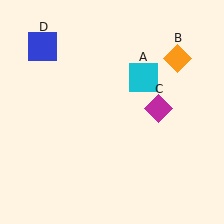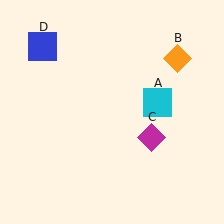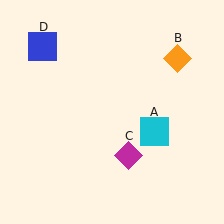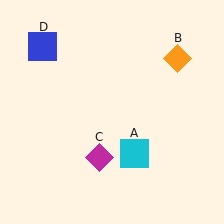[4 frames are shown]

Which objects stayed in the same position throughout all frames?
Orange diamond (object B) and blue square (object D) remained stationary.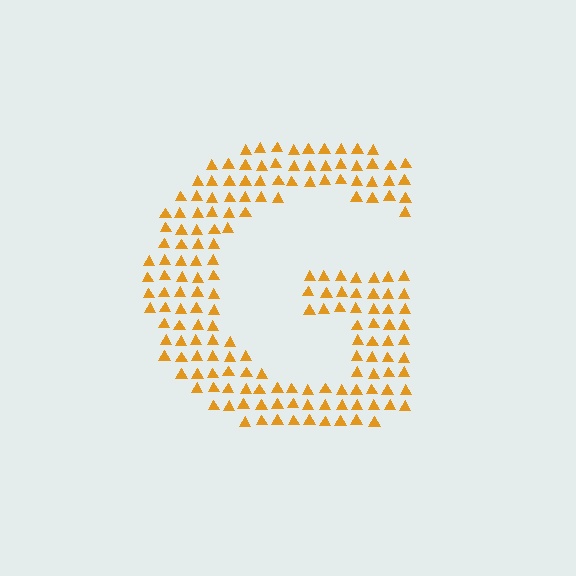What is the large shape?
The large shape is the letter G.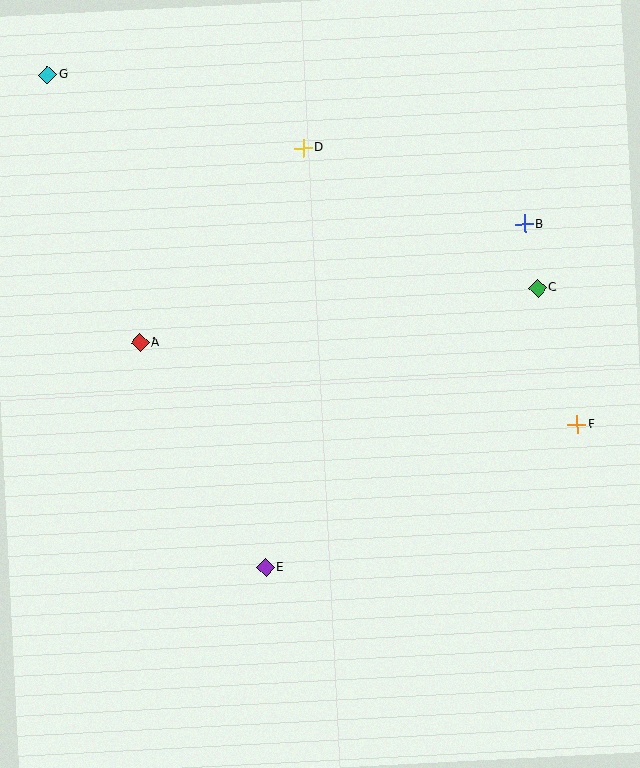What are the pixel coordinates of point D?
Point D is at (303, 148).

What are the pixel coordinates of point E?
Point E is at (265, 568).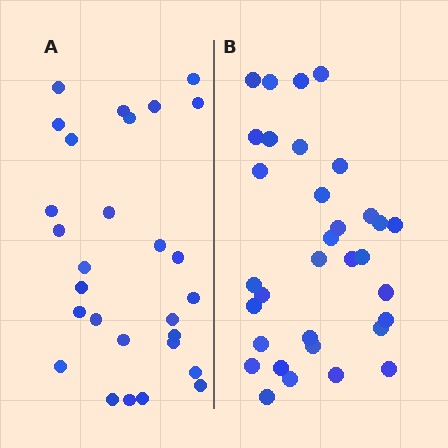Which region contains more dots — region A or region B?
Region B (the right region) has more dots.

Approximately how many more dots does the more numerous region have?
Region B has about 5 more dots than region A.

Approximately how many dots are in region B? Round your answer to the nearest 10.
About 30 dots. (The exact count is 33, which rounds to 30.)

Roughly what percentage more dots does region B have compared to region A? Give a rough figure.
About 20% more.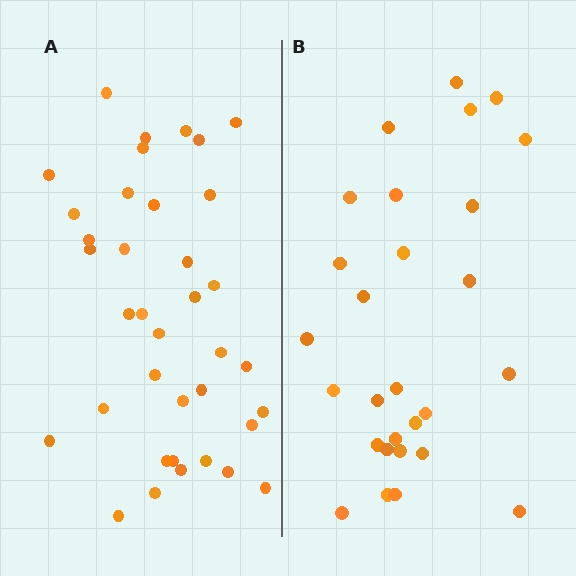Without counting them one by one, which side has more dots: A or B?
Region A (the left region) has more dots.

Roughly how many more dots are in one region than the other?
Region A has roughly 8 or so more dots than region B.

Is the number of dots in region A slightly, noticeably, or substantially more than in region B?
Region A has noticeably more, but not dramatically so. The ratio is roughly 1.3 to 1.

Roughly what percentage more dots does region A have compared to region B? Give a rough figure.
About 30% more.